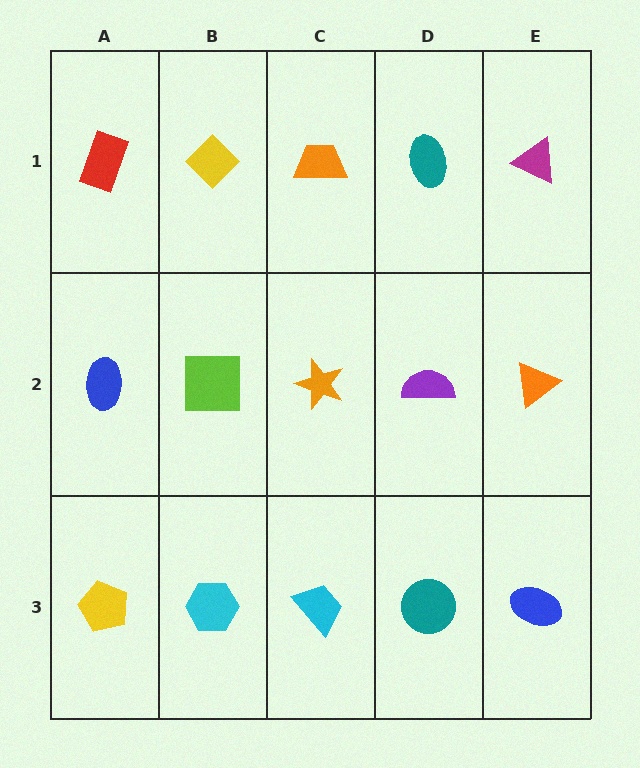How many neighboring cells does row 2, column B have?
4.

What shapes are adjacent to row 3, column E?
An orange triangle (row 2, column E), a teal circle (row 3, column D).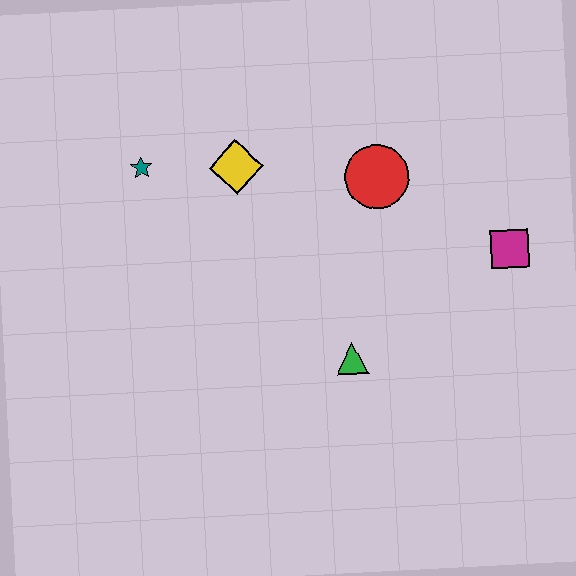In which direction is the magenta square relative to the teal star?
The magenta square is to the right of the teal star.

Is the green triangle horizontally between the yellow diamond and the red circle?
Yes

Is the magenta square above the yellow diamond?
No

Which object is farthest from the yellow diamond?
The magenta square is farthest from the yellow diamond.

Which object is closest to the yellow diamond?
The teal star is closest to the yellow diamond.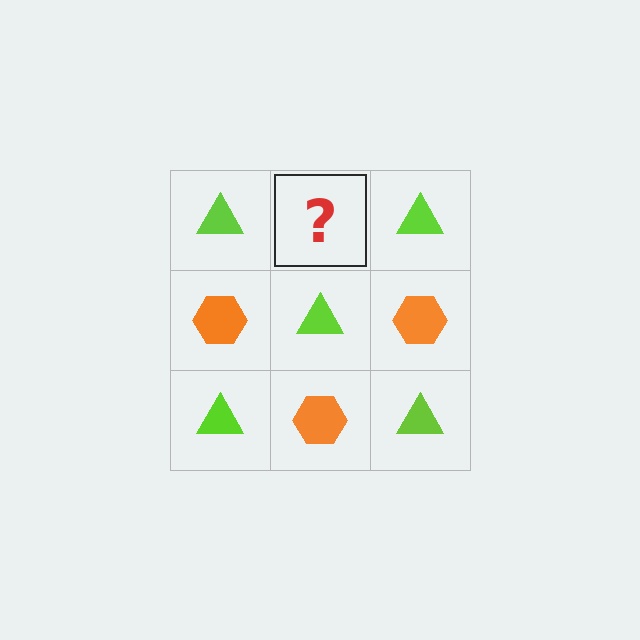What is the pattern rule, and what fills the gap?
The rule is that it alternates lime triangle and orange hexagon in a checkerboard pattern. The gap should be filled with an orange hexagon.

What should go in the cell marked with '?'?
The missing cell should contain an orange hexagon.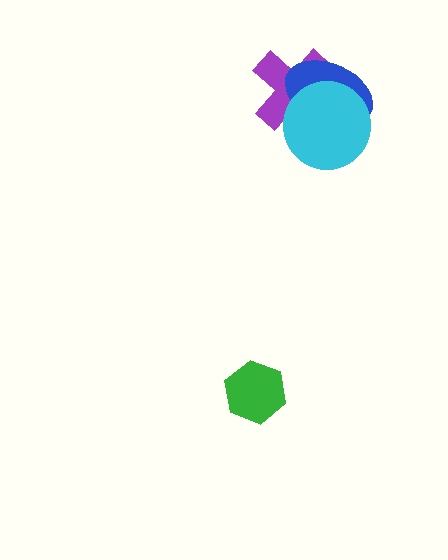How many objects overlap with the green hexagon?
0 objects overlap with the green hexagon.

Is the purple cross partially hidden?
Yes, it is partially covered by another shape.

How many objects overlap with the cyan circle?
2 objects overlap with the cyan circle.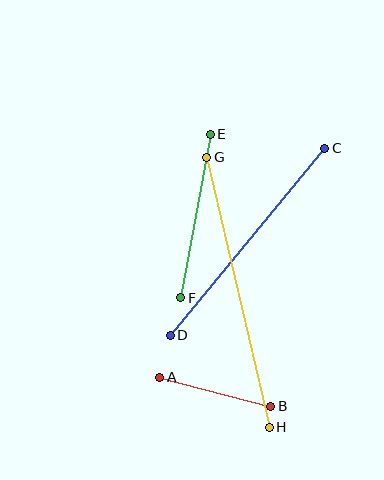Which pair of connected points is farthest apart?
Points G and H are farthest apart.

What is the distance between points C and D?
The distance is approximately 243 pixels.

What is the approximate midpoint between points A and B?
The midpoint is at approximately (215, 392) pixels.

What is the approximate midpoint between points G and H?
The midpoint is at approximately (238, 292) pixels.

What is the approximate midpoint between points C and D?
The midpoint is at approximately (247, 242) pixels.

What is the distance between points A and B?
The distance is approximately 115 pixels.